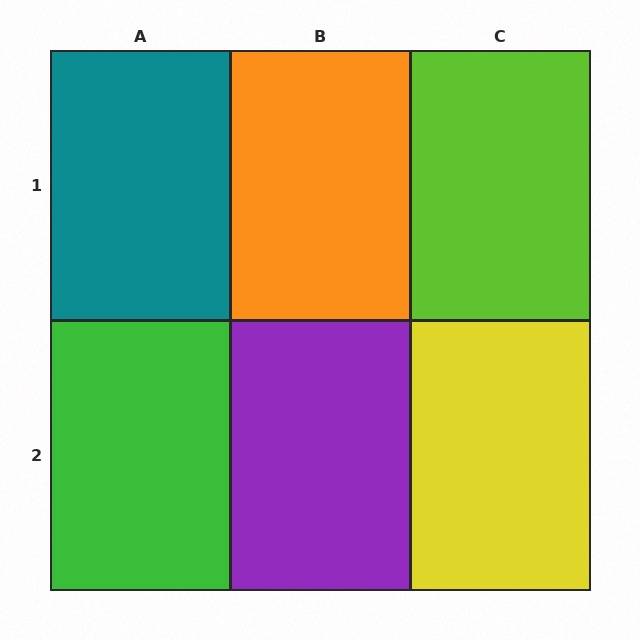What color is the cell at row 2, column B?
Purple.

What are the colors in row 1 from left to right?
Teal, orange, lime.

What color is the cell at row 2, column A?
Green.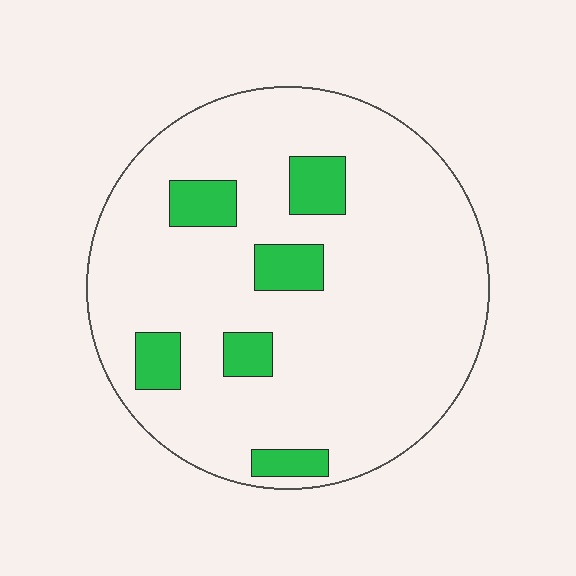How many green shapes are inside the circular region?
6.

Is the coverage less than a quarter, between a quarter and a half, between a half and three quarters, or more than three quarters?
Less than a quarter.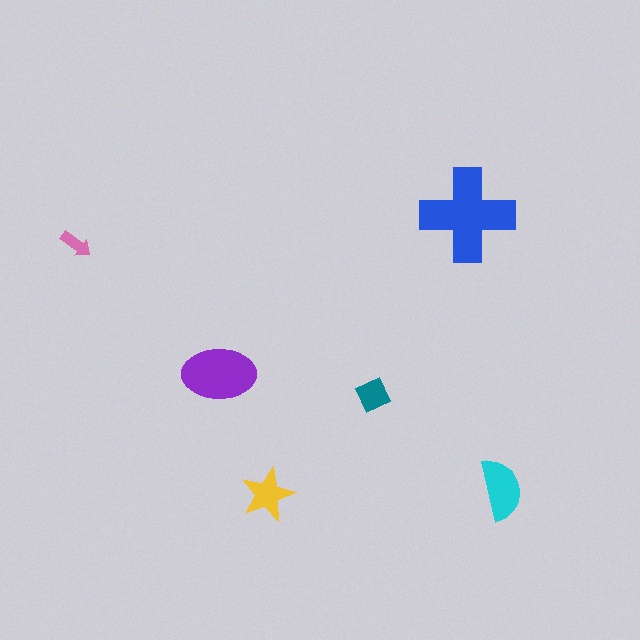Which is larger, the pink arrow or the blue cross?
The blue cross.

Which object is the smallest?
The pink arrow.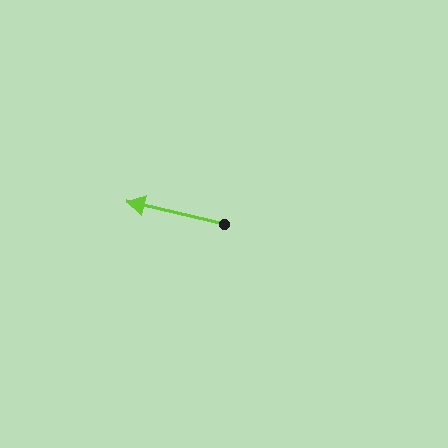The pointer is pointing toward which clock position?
Roughly 9 o'clock.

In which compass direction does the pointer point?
West.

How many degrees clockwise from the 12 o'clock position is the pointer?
Approximately 283 degrees.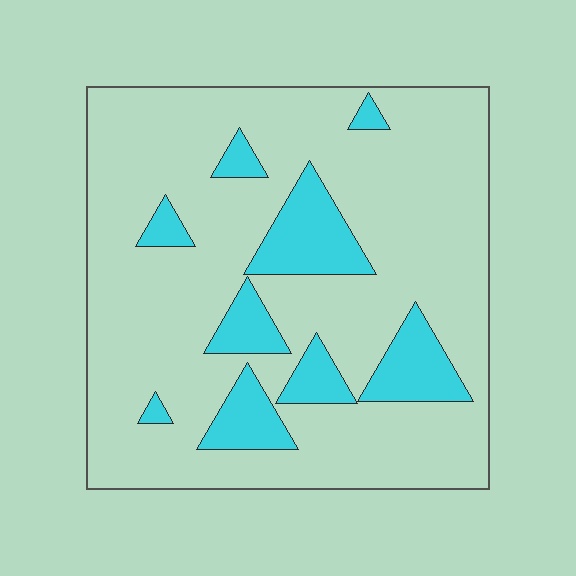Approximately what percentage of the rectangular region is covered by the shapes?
Approximately 20%.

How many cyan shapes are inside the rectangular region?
9.